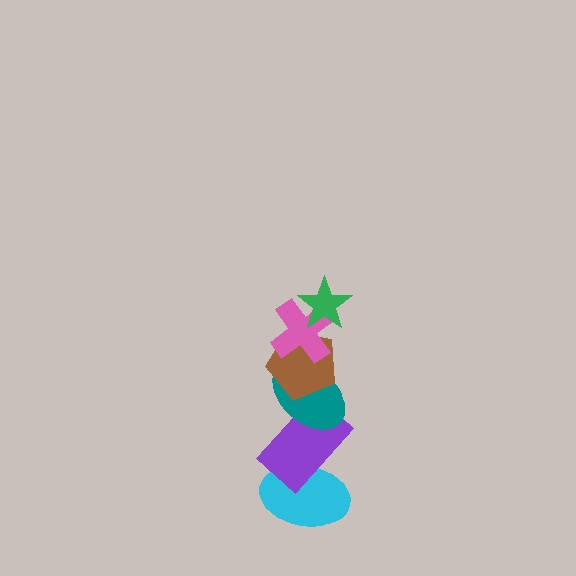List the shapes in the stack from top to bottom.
From top to bottom: the green star, the pink cross, the brown pentagon, the teal ellipse, the purple rectangle, the cyan ellipse.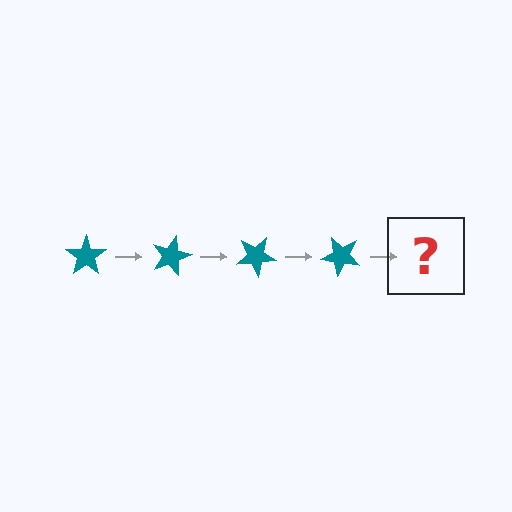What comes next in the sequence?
The next element should be a teal star rotated 60 degrees.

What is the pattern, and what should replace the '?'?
The pattern is that the star rotates 15 degrees each step. The '?' should be a teal star rotated 60 degrees.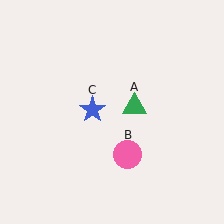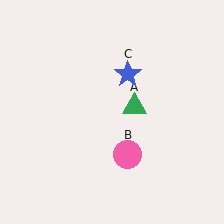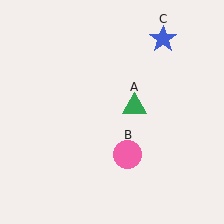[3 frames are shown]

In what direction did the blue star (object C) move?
The blue star (object C) moved up and to the right.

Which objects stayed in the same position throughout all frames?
Green triangle (object A) and pink circle (object B) remained stationary.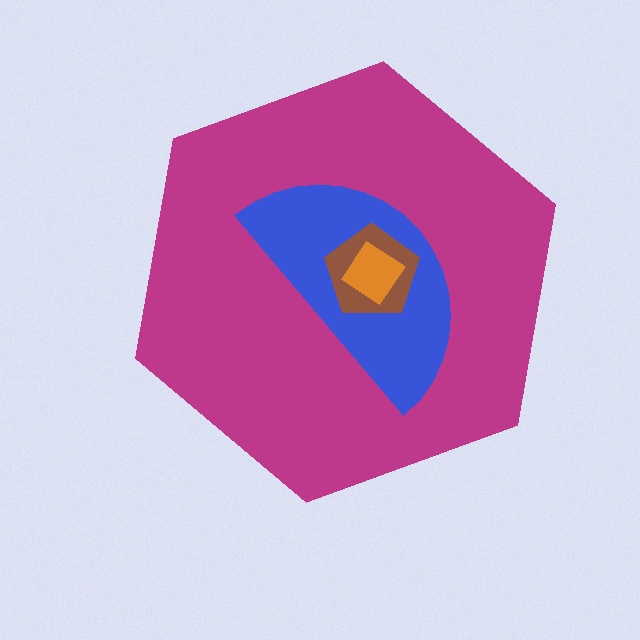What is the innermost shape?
The orange diamond.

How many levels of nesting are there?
4.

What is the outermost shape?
The magenta hexagon.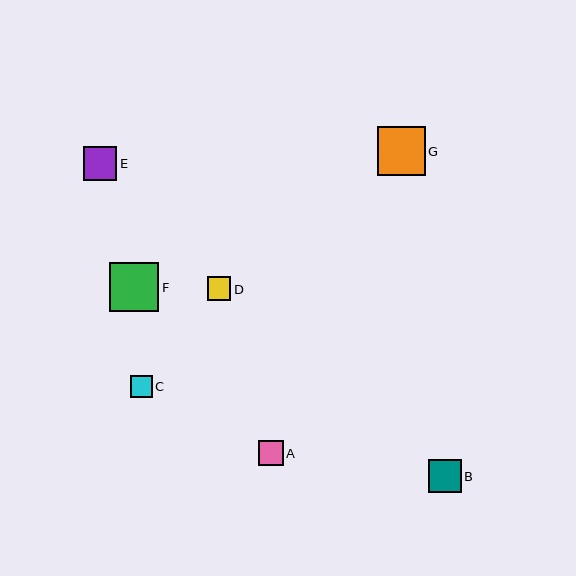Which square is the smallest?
Square C is the smallest with a size of approximately 22 pixels.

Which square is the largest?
Square F is the largest with a size of approximately 49 pixels.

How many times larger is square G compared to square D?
Square G is approximately 2.0 times the size of square D.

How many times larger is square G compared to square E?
Square G is approximately 1.4 times the size of square E.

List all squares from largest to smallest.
From largest to smallest: F, G, E, B, A, D, C.